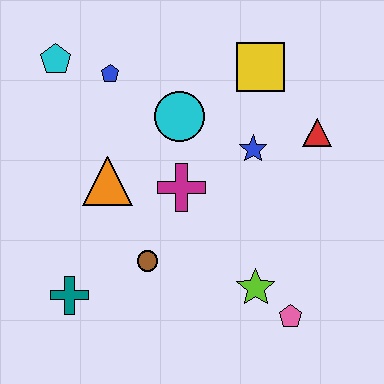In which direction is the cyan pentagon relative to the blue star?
The cyan pentagon is to the left of the blue star.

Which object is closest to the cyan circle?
The magenta cross is closest to the cyan circle.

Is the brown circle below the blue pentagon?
Yes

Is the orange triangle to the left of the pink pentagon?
Yes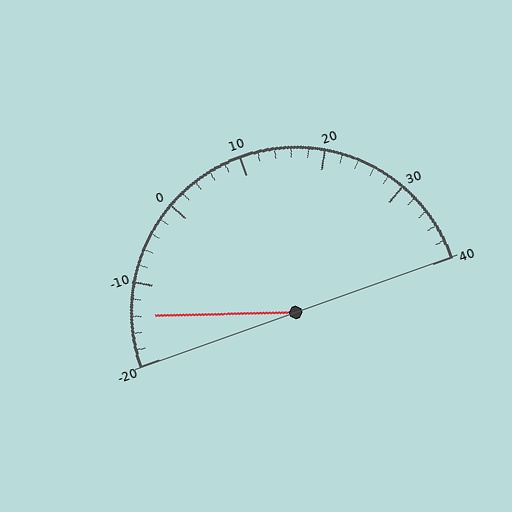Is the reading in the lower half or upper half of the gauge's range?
The reading is in the lower half of the range (-20 to 40).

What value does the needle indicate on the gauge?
The needle indicates approximately -14.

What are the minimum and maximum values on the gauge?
The gauge ranges from -20 to 40.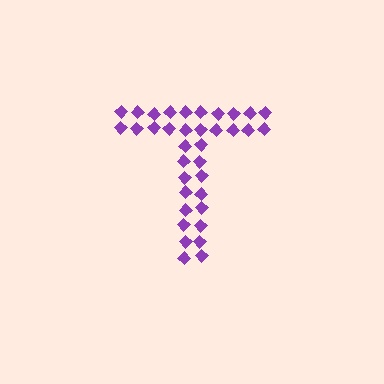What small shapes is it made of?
It is made of small diamonds.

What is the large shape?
The large shape is the letter T.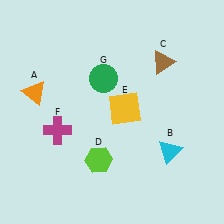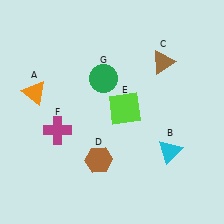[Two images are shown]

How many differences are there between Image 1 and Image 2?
There are 2 differences between the two images.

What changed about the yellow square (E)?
In Image 1, E is yellow. In Image 2, it changed to lime.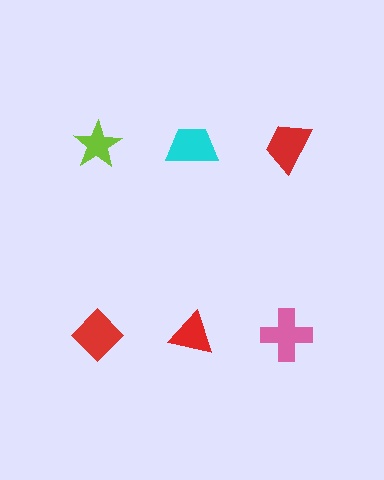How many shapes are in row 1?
3 shapes.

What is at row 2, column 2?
A red triangle.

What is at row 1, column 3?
A red trapezoid.